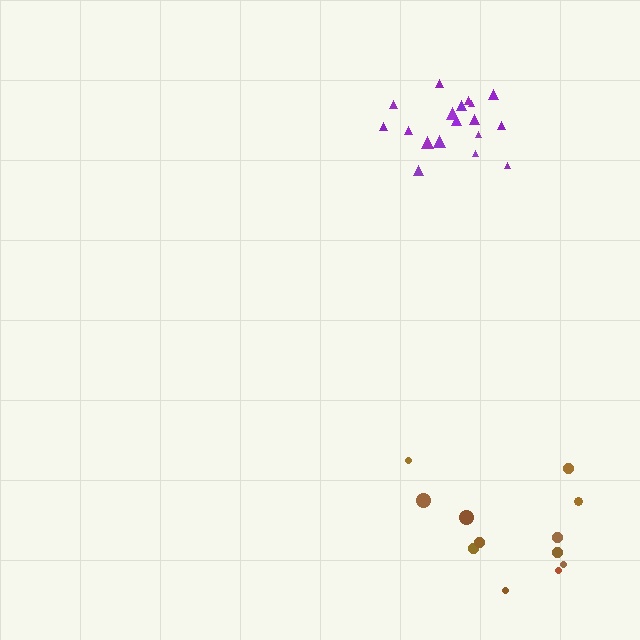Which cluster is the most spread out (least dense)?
Brown.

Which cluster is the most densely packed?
Purple.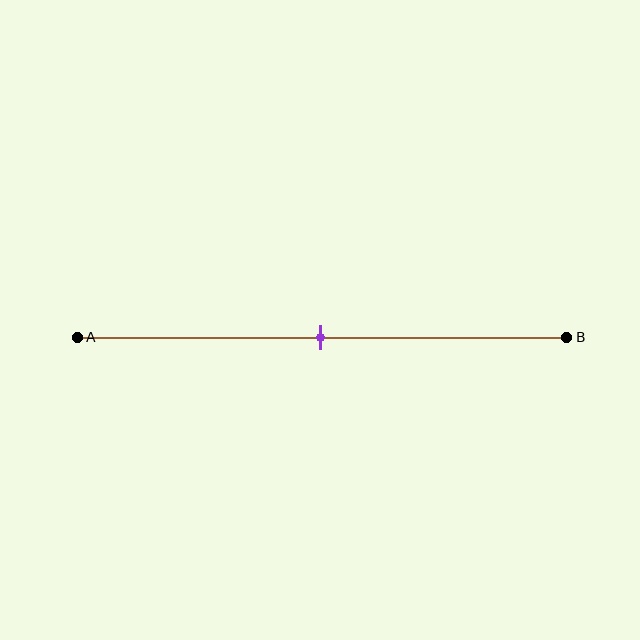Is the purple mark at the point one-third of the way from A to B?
No, the mark is at about 50% from A, not at the 33% one-third point.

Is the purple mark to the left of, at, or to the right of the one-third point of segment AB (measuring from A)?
The purple mark is to the right of the one-third point of segment AB.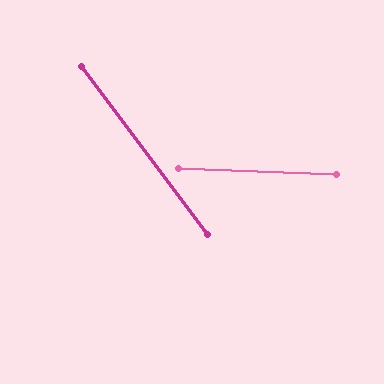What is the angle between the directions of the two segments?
Approximately 51 degrees.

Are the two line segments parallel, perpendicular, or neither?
Neither parallel nor perpendicular — they differ by about 51°.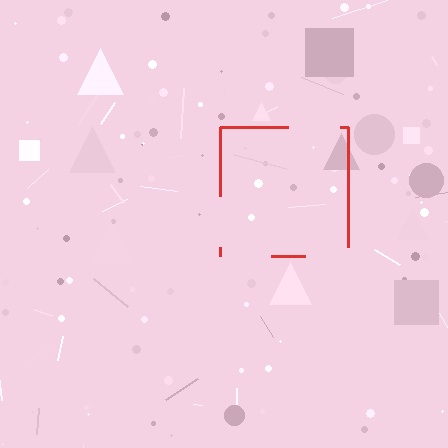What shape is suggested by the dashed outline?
The dashed outline suggests a square.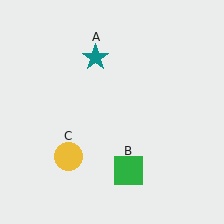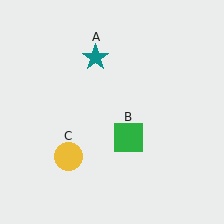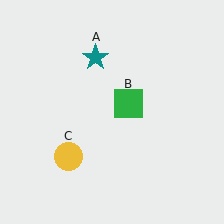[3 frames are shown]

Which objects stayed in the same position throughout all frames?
Teal star (object A) and yellow circle (object C) remained stationary.